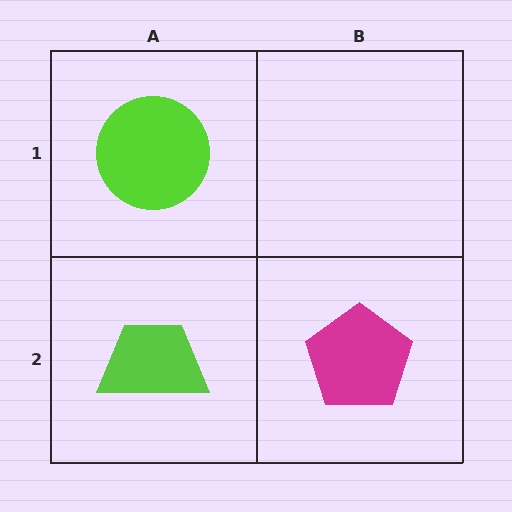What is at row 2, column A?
A lime trapezoid.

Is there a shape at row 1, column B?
No, that cell is empty.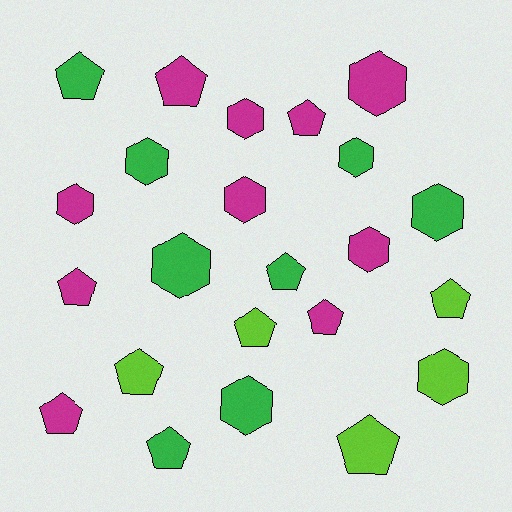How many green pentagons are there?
There are 3 green pentagons.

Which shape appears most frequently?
Pentagon, with 12 objects.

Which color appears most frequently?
Magenta, with 10 objects.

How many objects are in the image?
There are 23 objects.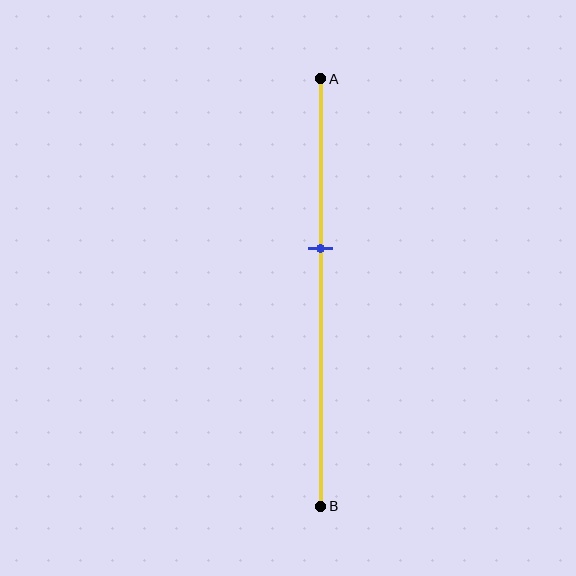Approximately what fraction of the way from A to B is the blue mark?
The blue mark is approximately 40% of the way from A to B.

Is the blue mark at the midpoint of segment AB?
No, the mark is at about 40% from A, not at the 50% midpoint.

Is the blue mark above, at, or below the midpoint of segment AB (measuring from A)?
The blue mark is above the midpoint of segment AB.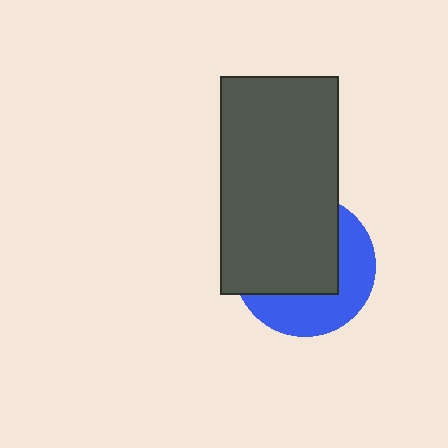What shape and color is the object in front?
The object in front is a dark gray rectangle.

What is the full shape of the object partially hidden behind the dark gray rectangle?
The partially hidden object is a blue circle.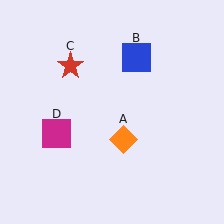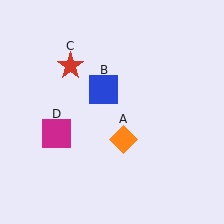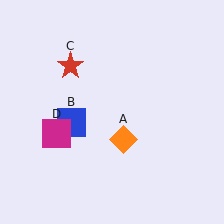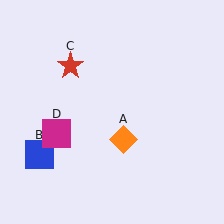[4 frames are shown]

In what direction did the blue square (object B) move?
The blue square (object B) moved down and to the left.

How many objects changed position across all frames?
1 object changed position: blue square (object B).